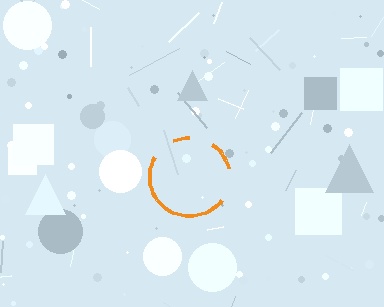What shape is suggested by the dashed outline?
The dashed outline suggests a circle.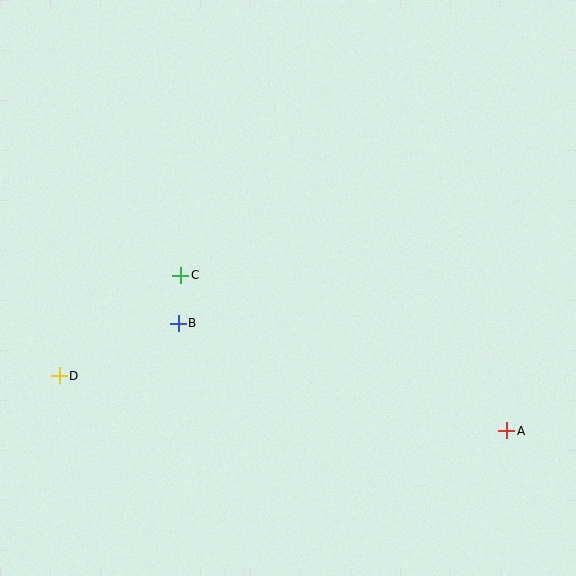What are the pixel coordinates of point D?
Point D is at (59, 376).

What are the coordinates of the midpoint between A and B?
The midpoint between A and B is at (343, 377).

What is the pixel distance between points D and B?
The distance between D and B is 130 pixels.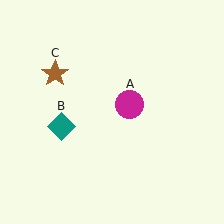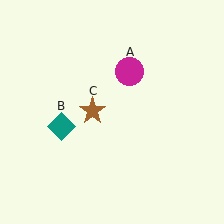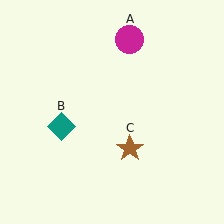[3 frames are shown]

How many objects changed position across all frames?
2 objects changed position: magenta circle (object A), brown star (object C).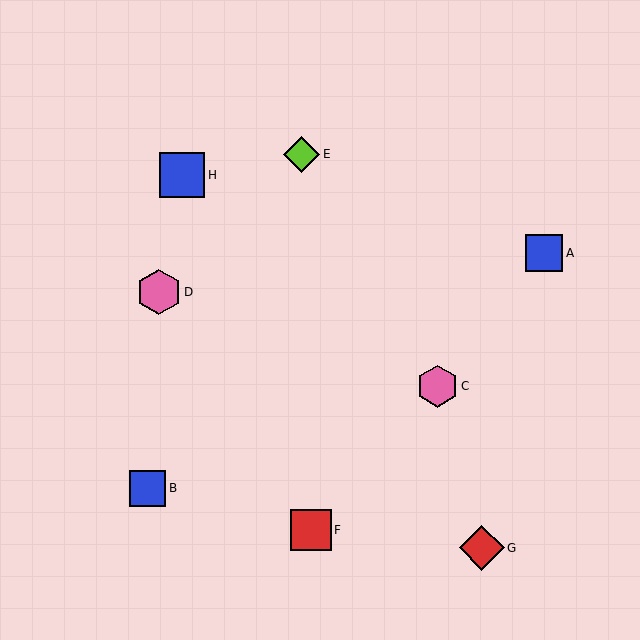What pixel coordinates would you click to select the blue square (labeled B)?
Click at (147, 488) to select the blue square B.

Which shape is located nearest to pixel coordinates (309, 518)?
The red square (labeled F) at (311, 530) is nearest to that location.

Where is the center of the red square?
The center of the red square is at (311, 530).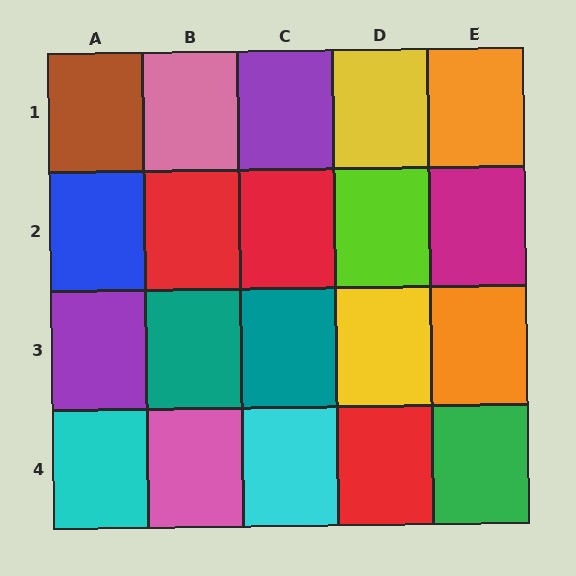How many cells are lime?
1 cell is lime.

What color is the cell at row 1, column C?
Purple.